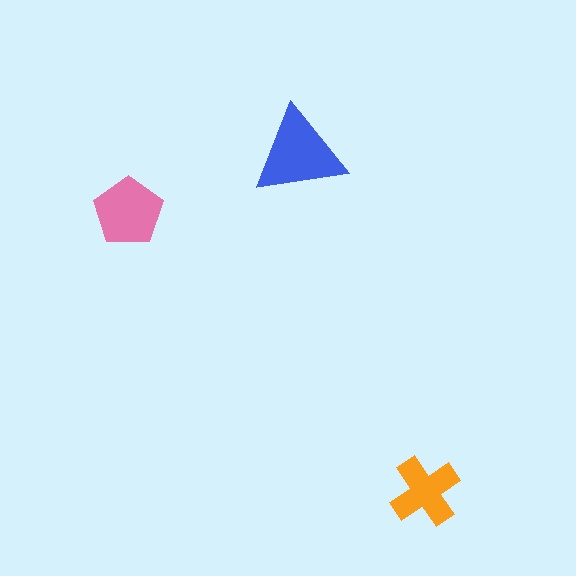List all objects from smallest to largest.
The orange cross, the pink pentagon, the blue triangle.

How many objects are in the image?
There are 3 objects in the image.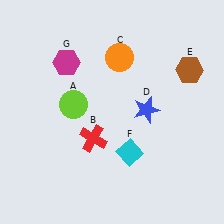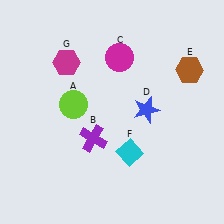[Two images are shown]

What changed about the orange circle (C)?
In Image 1, C is orange. In Image 2, it changed to magenta.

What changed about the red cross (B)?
In Image 1, B is red. In Image 2, it changed to purple.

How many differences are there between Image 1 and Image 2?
There are 2 differences between the two images.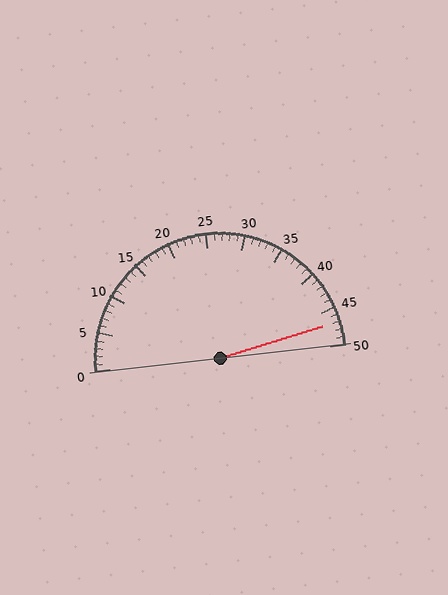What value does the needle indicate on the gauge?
The needle indicates approximately 47.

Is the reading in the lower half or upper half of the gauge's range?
The reading is in the upper half of the range (0 to 50).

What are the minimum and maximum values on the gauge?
The gauge ranges from 0 to 50.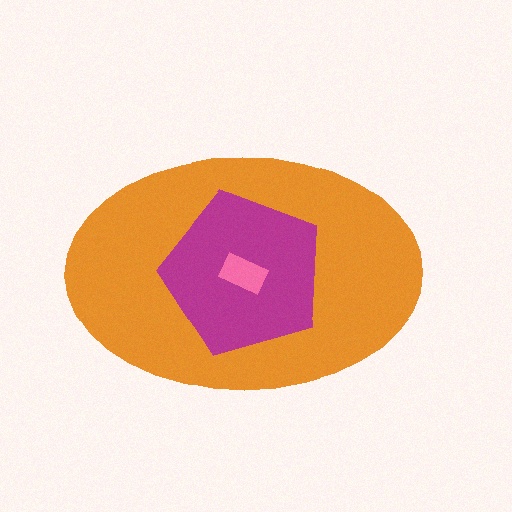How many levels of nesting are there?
3.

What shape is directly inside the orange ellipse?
The magenta pentagon.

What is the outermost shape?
The orange ellipse.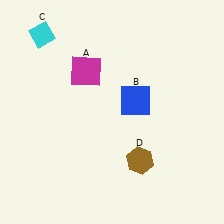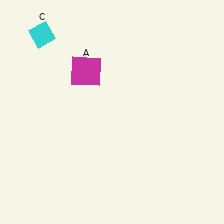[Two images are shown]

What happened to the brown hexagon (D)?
The brown hexagon (D) was removed in Image 2. It was in the bottom-right area of Image 1.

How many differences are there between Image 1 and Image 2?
There are 2 differences between the two images.